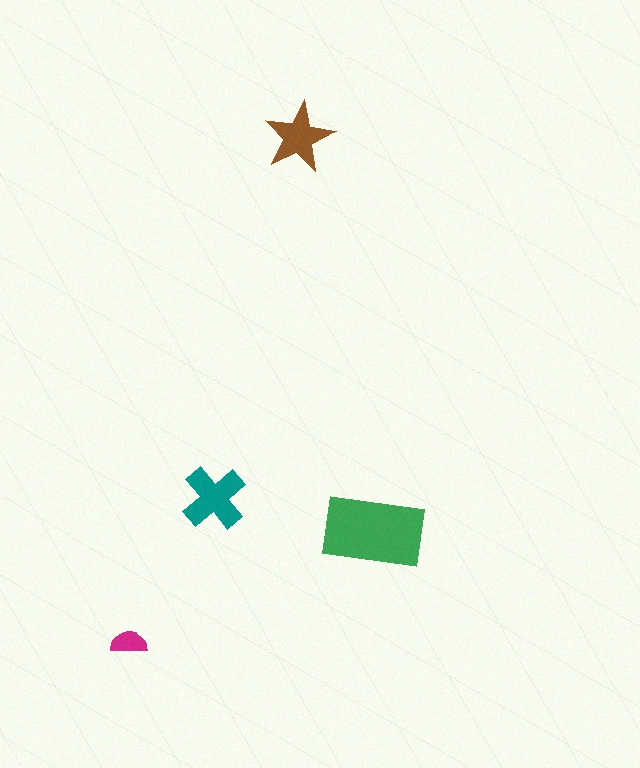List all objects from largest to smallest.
The green rectangle, the teal cross, the brown star, the magenta semicircle.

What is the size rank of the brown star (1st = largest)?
3rd.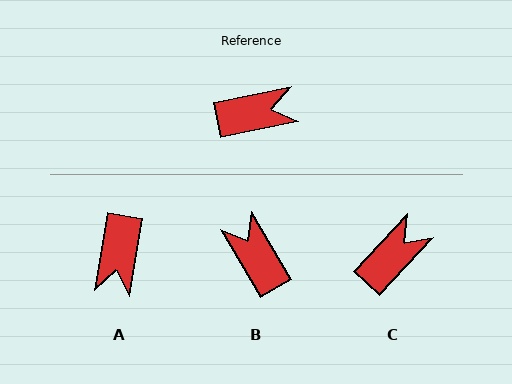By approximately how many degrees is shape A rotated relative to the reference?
Approximately 111 degrees clockwise.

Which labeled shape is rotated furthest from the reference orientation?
A, about 111 degrees away.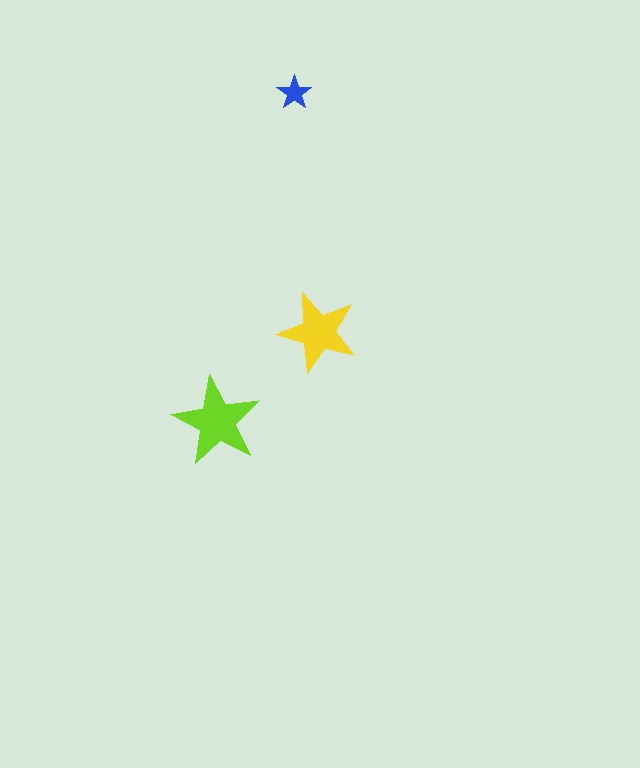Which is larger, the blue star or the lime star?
The lime one.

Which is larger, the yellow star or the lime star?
The lime one.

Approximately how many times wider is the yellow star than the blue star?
About 2.5 times wider.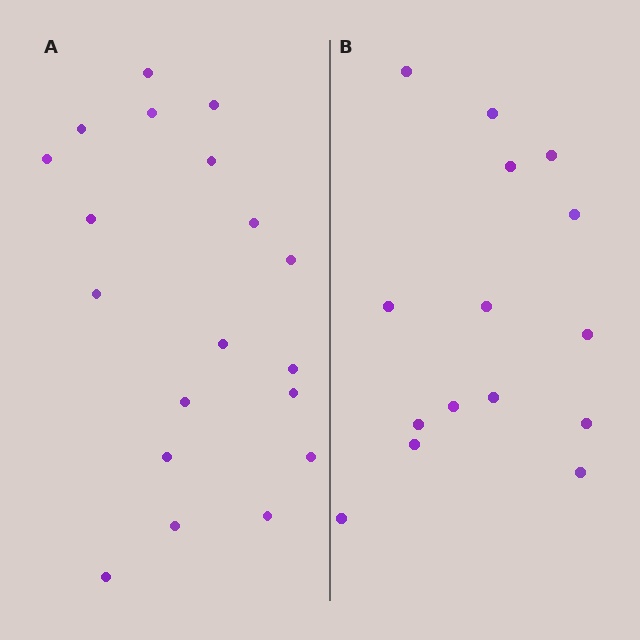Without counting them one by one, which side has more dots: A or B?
Region A (the left region) has more dots.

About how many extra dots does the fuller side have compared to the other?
Region A has about 4 more dots than region B.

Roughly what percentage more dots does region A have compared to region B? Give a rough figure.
About 25% more.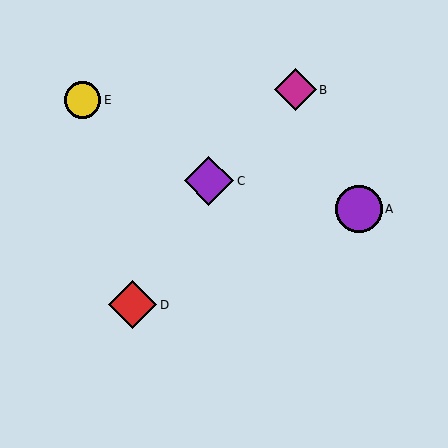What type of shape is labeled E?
Shape E is a yellow circle.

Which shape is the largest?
The purple diamond (labeled C) is the largest.